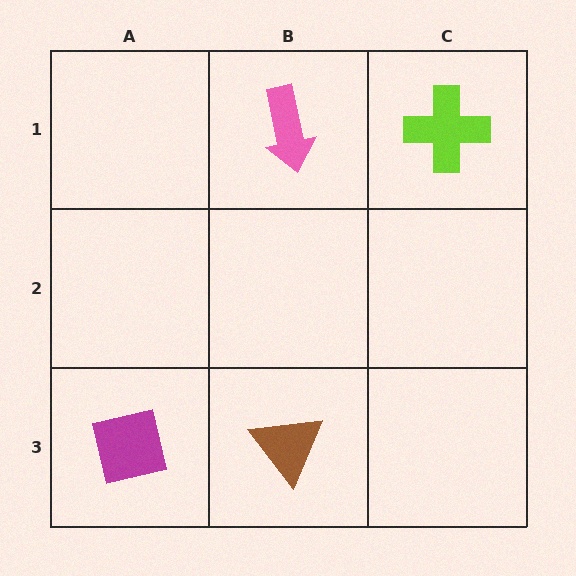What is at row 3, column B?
A brown triangle.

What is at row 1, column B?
A pink arrow.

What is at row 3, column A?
A magenta square.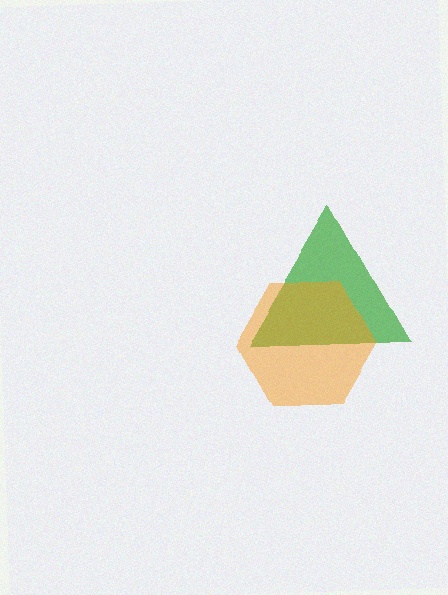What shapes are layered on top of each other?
The layered shapes are: a green triangle, an orange hexagon.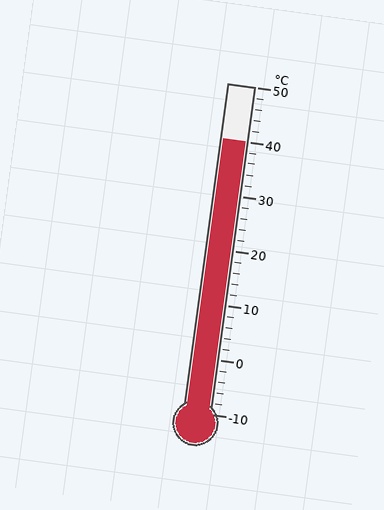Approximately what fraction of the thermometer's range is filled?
The thermometer is filled to approximately 85% of its range.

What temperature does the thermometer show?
The thermometer shows approximately 40°C.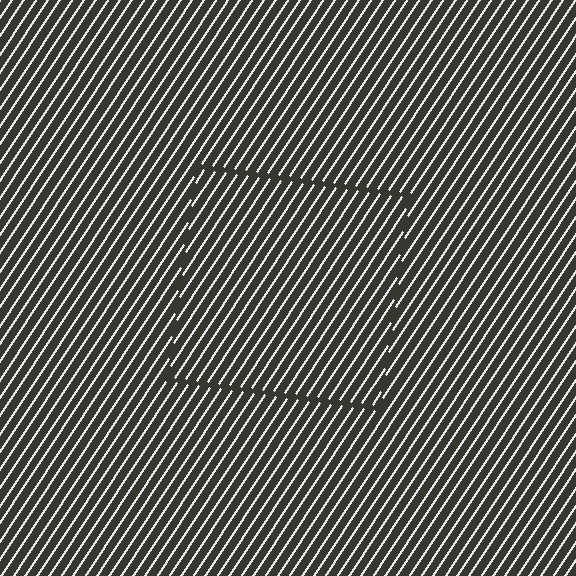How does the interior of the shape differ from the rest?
The interior of the shape contains the same grating, shifted by half a period — the contour is defined by the phase discontinuity where line-ends from the inner and outer gratings abut.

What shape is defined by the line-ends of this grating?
An illusory square. The interior of the shape contains the same grating, shifted by half a period — the contour is defined by the phase discontinuity where line-ends from the inner and outer gratings abut.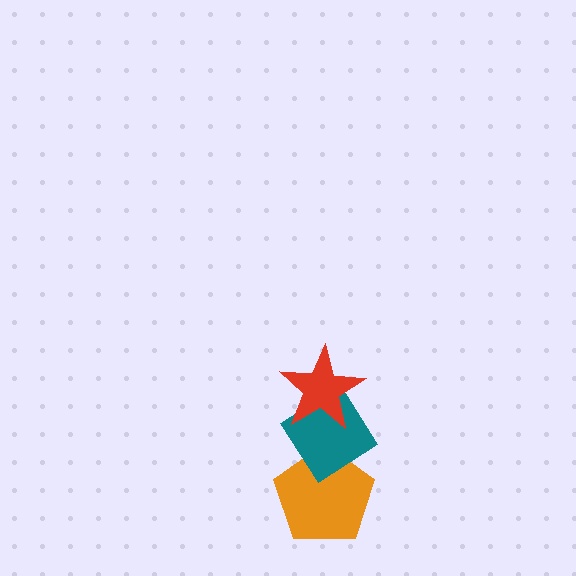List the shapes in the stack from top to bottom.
From top to bottom: the red star, the teal diamond, the orange pentagon.